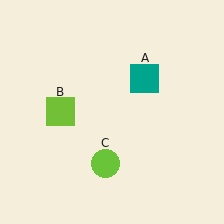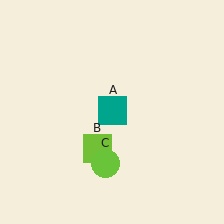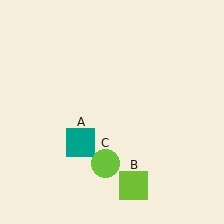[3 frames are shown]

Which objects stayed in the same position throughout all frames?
Lime circle (object C) remained stationary.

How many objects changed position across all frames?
2 objects changed position: teal square (object A), lime square (object B).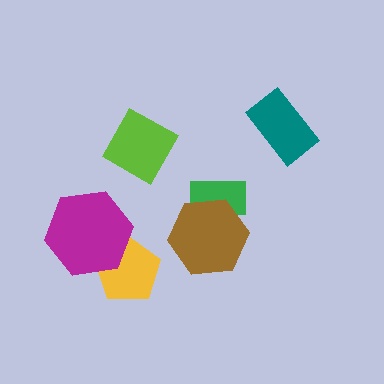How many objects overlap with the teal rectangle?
0 objects overlap with the teal rectangle.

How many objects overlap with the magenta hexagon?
1 object overlaps with the magenta hexagon.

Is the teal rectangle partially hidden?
No, no other shape covers it.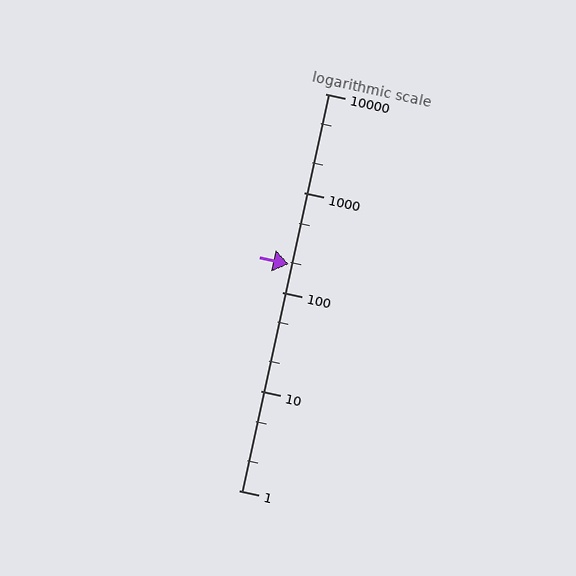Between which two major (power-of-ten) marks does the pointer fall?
The pointer is between 100 and 1000.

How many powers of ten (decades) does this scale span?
The scale spans 4 decades, from 1 to 10000.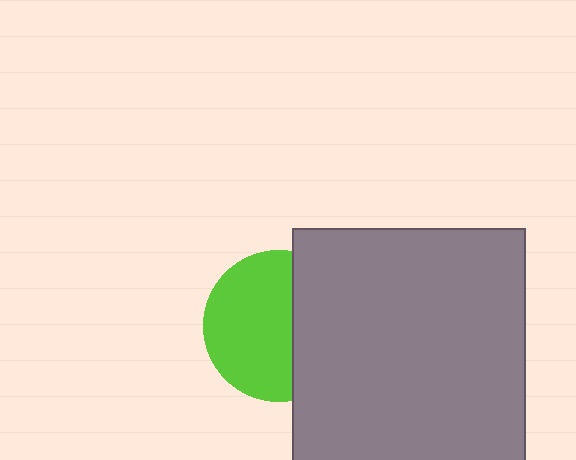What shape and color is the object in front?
The object in front is a gray rectangle.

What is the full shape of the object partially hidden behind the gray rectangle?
The partially hidden object is a lime circle.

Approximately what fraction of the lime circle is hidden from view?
Roughly 40% of the lime circle is hidden behind the gray rectangle.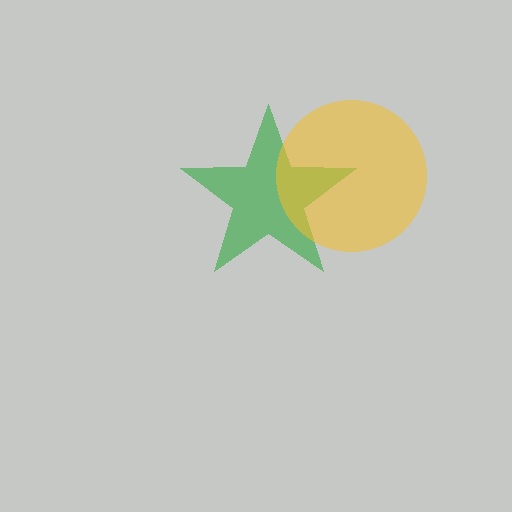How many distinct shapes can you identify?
There are 2 distinct shapes: a green star, a yellow circle.